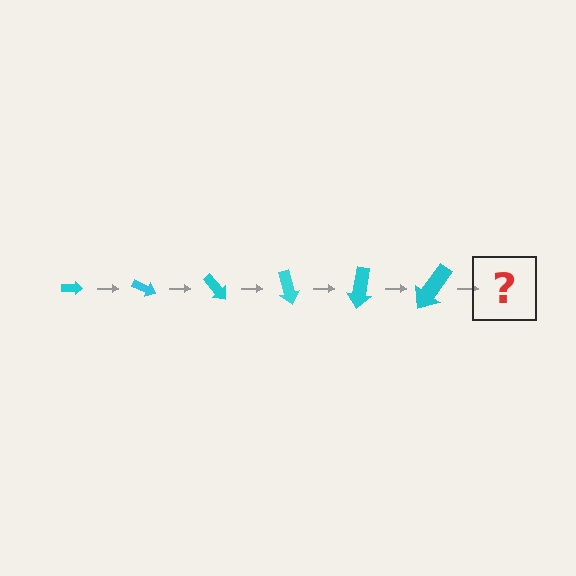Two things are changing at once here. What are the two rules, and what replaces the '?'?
The two rules are that the arrow grows larger each step and it rotates 25 degrees each step. The '?' should be an arrow, larger than the previous one and rotated 150 degrees from the start.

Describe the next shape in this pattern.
It should be an arrow, larger than the previous one and rotated 150 degrees from the start.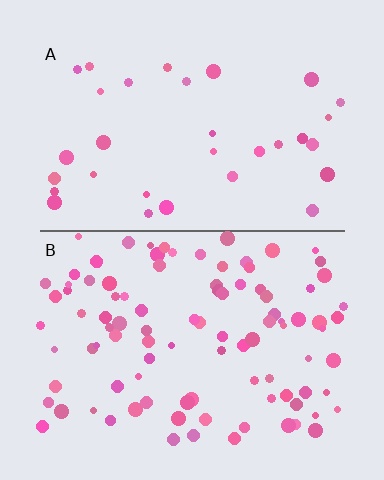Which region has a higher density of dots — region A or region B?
B (the bottom).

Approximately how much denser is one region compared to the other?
Approximately 3.1× — region B over region A.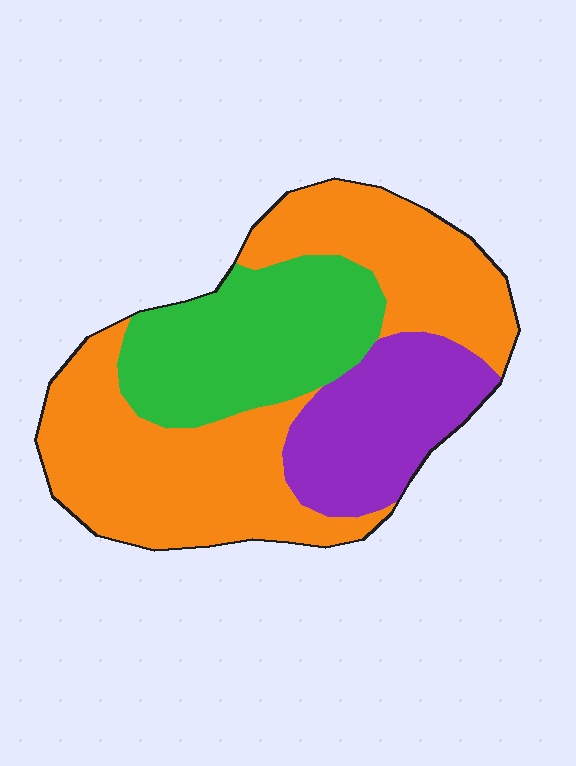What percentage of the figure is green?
Green covers roughly 25% of the figure.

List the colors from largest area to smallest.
From largest to smallest: orange, green, purple.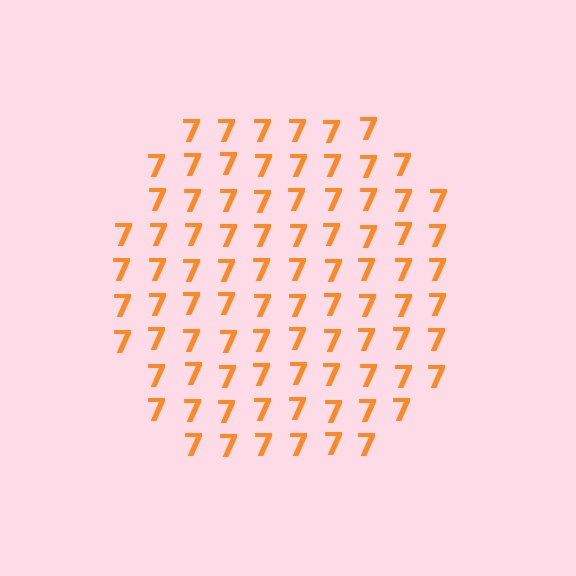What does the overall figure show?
The overall figure shows a circle.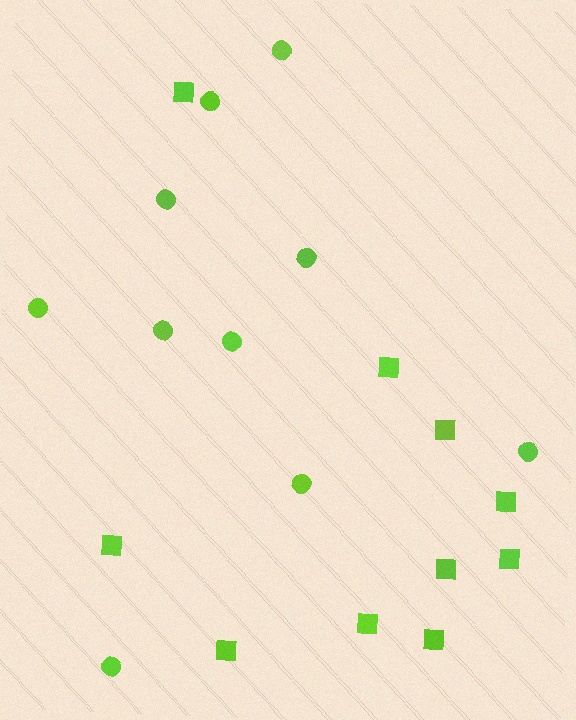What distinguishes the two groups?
There are 2 groups: one group of squares (10) and one group of circles (10).